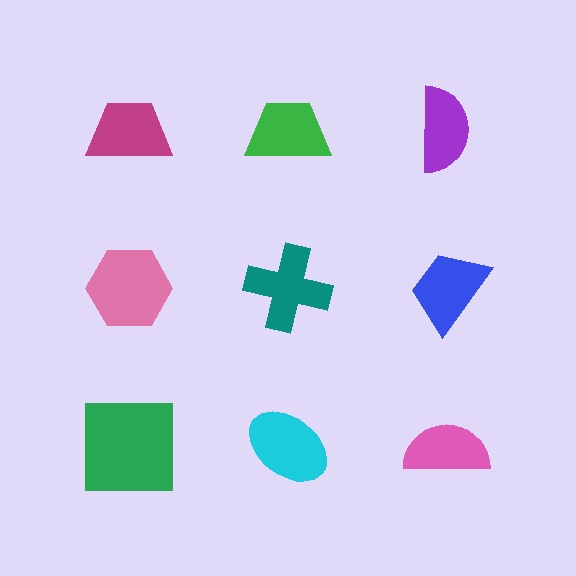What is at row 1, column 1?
A magenta trapezoid.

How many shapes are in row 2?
3 shapes.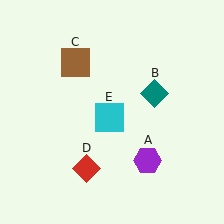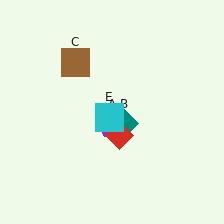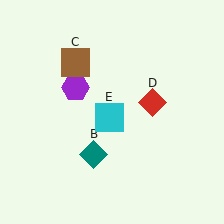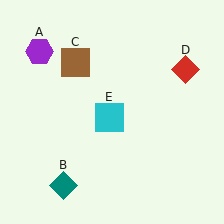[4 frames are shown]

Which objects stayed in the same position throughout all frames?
Brown square (object C) and cyan square (object E) remained stationary.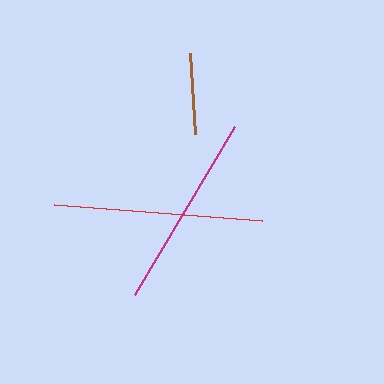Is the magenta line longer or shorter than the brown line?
The magenta line is longer than the brown line.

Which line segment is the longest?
The red line is the longest at approximately 208 pixels.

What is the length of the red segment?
The red segment is approximately 208 pixels long.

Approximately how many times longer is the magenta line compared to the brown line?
The magenta line is approximately 2.4 times the length of the brown line.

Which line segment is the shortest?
The brown line is the shortest at approximately 81 pixels.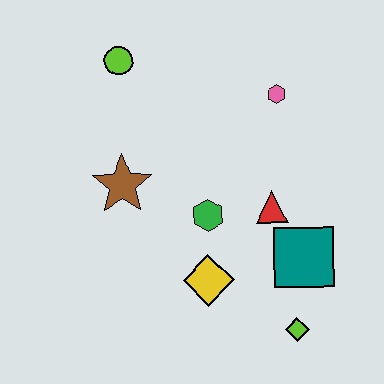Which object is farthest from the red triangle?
The lime circle is farthest from the red triangle.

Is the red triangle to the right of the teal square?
No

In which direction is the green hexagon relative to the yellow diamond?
The green hexagon is above the yellow diamond.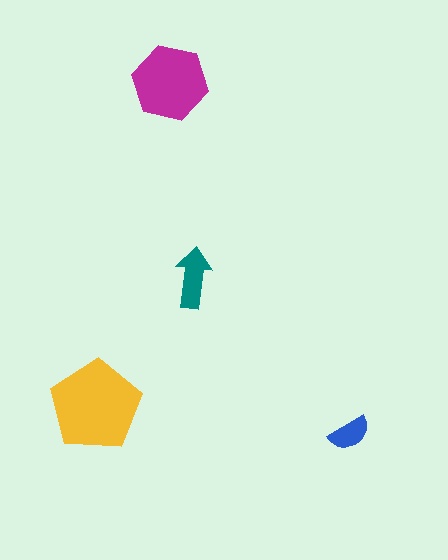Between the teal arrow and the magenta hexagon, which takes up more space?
The magenta hexagon.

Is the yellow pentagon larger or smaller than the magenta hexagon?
Larger.